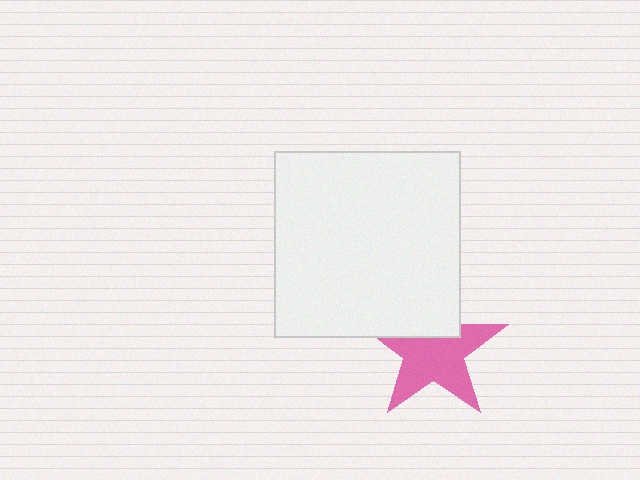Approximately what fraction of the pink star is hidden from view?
Roughly 32% of the pink star is hidden behind the white square.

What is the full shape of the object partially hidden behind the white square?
The partially hidden object is a pink star.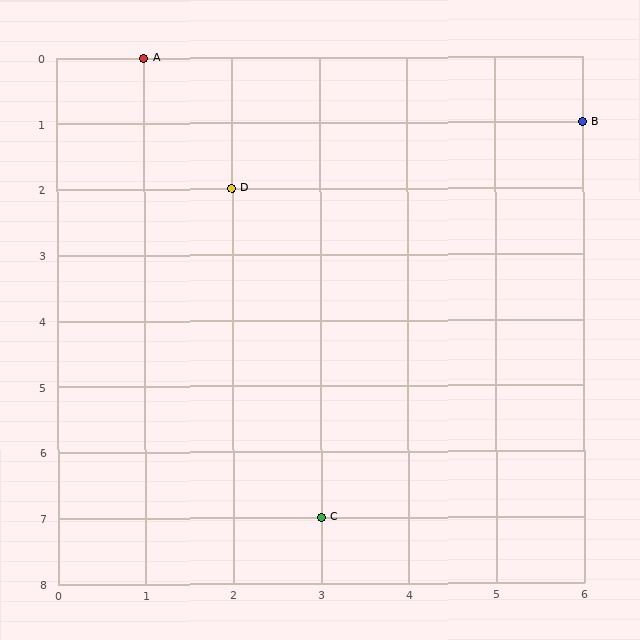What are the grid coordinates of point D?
Point D is at grid coordinates (2, 2).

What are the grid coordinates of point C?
Point C is at grid coordinates (3, 7).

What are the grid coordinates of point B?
Point B is at grid coordinates (6, 1).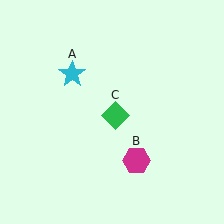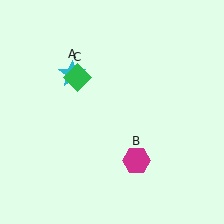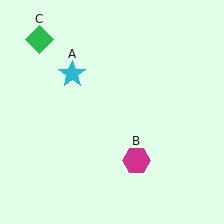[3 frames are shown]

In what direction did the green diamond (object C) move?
The green diamond (object C) moved up and to the left.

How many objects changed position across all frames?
1 object changed position: green diamond (object C).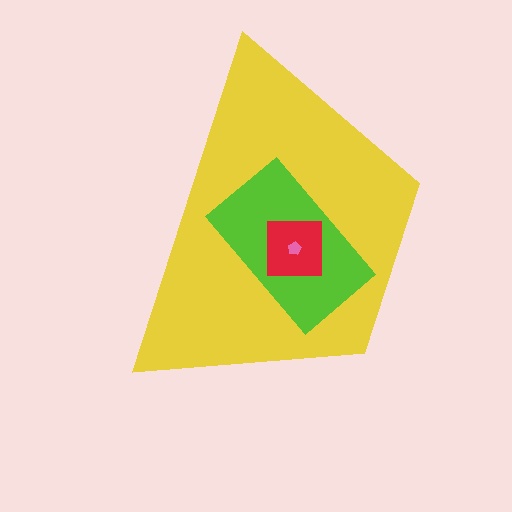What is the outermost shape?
The yellow trapezoid.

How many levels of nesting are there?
4.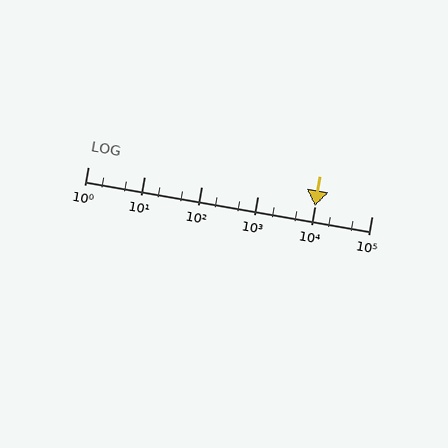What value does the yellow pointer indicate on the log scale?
The pointer indicates approximately 10000.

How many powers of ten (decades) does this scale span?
The scale spans 5 decades, from 1 to 100000.